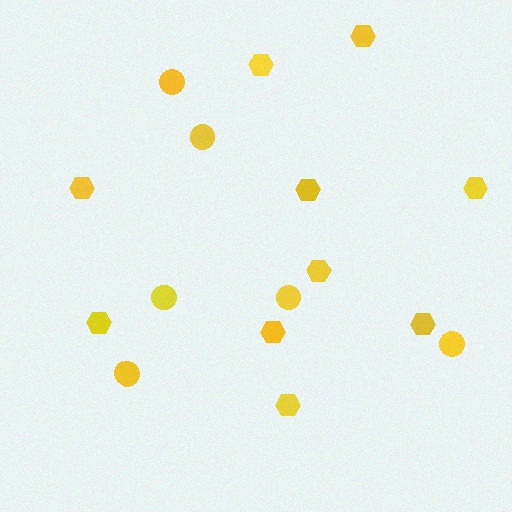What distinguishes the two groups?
There are 2 groups: one group of circles (6) and one group of hexagons (10).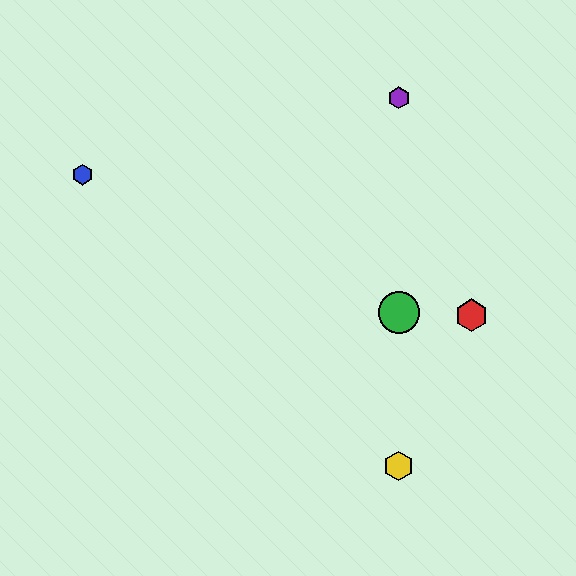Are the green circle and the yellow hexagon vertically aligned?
Yes, both are at x≈399.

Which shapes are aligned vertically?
The green circle, the yellow hexagon, the purple hexagon are aligned vertically.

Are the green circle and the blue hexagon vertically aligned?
No, the green circle is at x≈399 and the blue hexagon is at x≈83.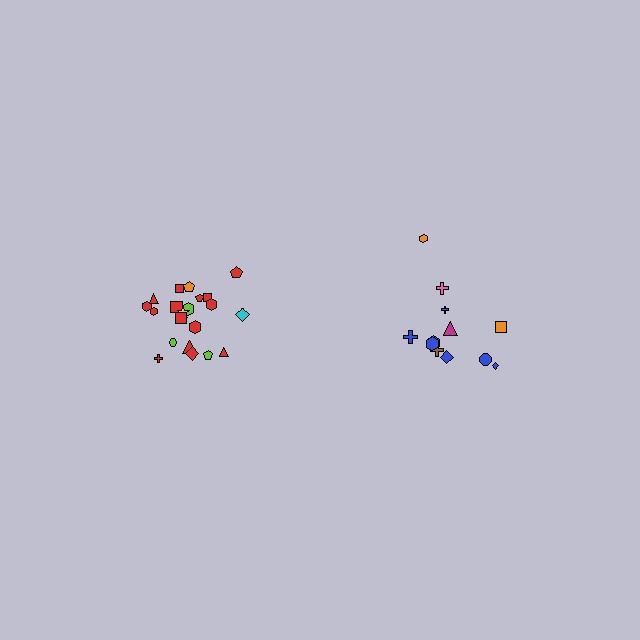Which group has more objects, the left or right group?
The left group.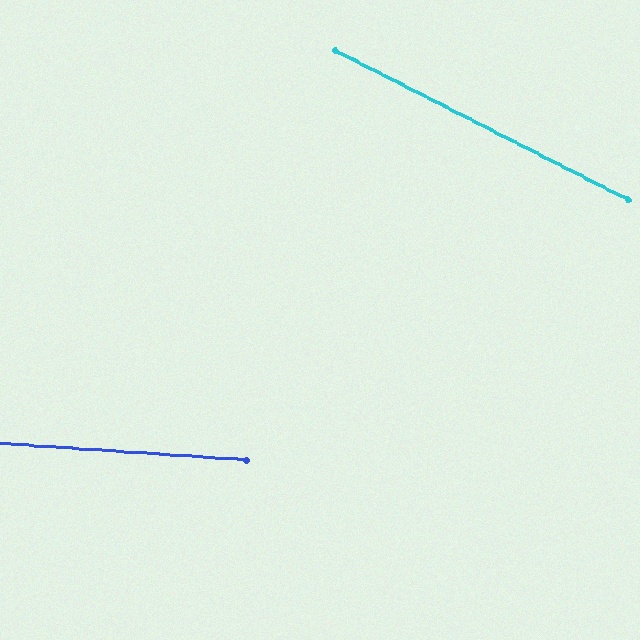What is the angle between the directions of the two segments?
Approximately 23 degrees.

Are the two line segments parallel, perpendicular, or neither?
Neither parallel nor perpendicular — they differ by about 23°.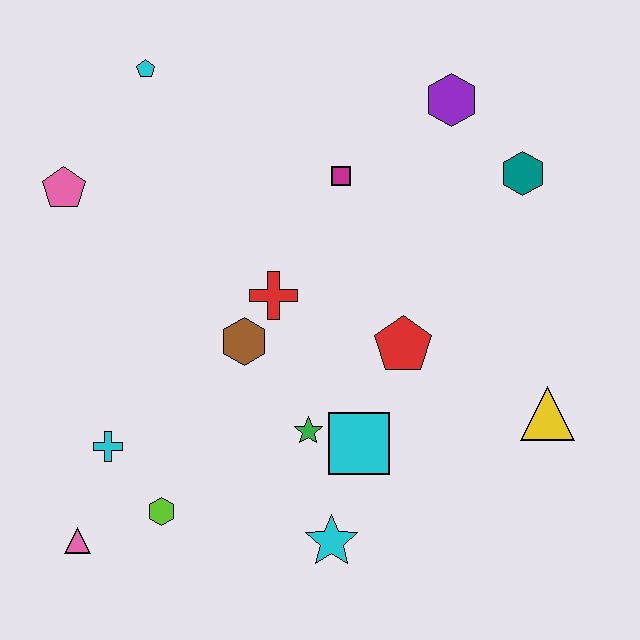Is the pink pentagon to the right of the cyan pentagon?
No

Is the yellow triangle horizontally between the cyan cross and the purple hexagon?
No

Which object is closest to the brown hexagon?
The red cross is closest to the brown hexagon.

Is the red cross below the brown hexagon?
No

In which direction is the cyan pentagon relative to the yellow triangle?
The cyan pentagon is to the left of the yellow triangle.